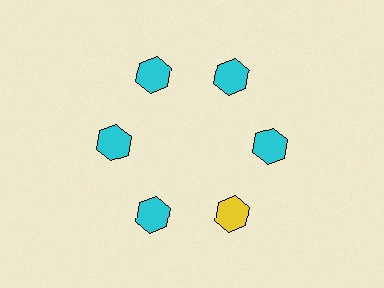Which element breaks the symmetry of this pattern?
The yellow hexagon at roughly the 5 o'clock position breaks the symmetry. All other shapes are cyan hexagons.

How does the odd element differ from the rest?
It has a different color: yellow instead of cyan.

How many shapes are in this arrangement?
There are 6 shapes arranged in a ring pattern.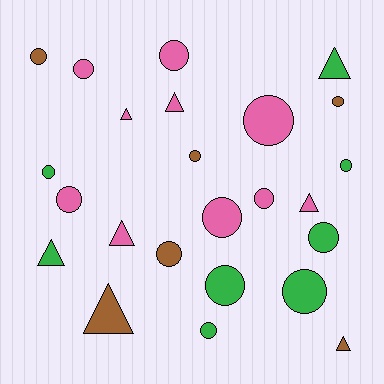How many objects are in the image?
There are 24 objects.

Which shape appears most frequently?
Circle, with 16 objects.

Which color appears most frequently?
Pink, with 10 objects.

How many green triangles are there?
There are 2 green triangles.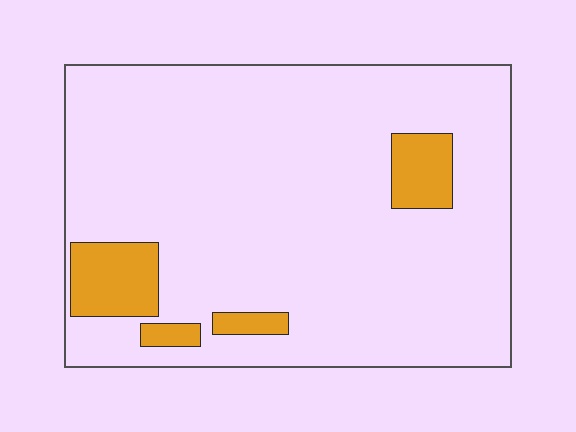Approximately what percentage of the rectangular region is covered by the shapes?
Approximately 10%.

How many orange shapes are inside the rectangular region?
4.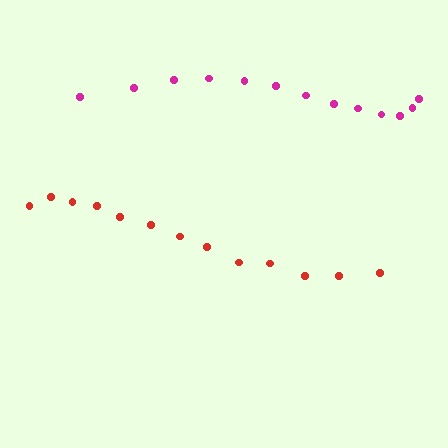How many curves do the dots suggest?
There are 2 distinct paths.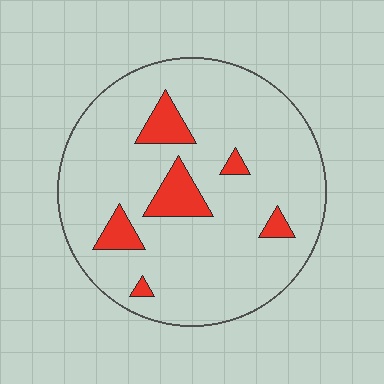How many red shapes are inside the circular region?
6.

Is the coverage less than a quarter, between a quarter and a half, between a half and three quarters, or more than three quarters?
Less than a quarter.